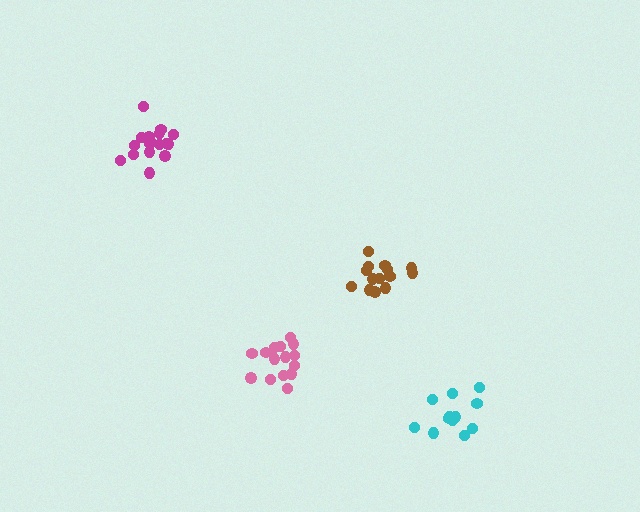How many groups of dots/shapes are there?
There are 4 groups.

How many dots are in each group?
Group 1: 14 dots, Group 2: 17 dots, Group 3: 15 dots, Group 4: 13 dots (59 total).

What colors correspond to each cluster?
The clusters are colored: brown, magenta, pink, cyan.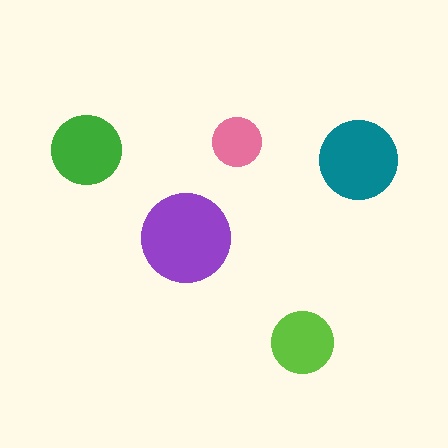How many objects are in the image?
There are 5 objects in the image.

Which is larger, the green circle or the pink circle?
The green one.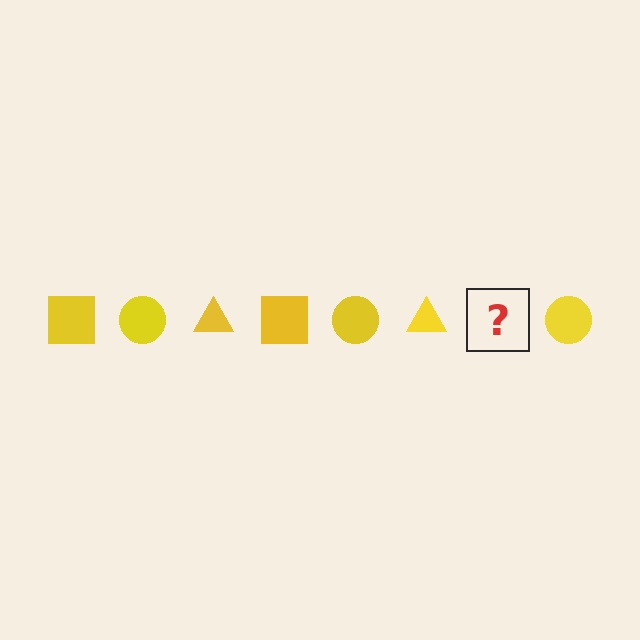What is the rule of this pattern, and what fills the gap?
The rule is that the pattern cycles through square, circle, triangle shapes in yellow. The gap should be filled with a yellow square.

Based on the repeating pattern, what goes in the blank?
The blank should be a yellow square.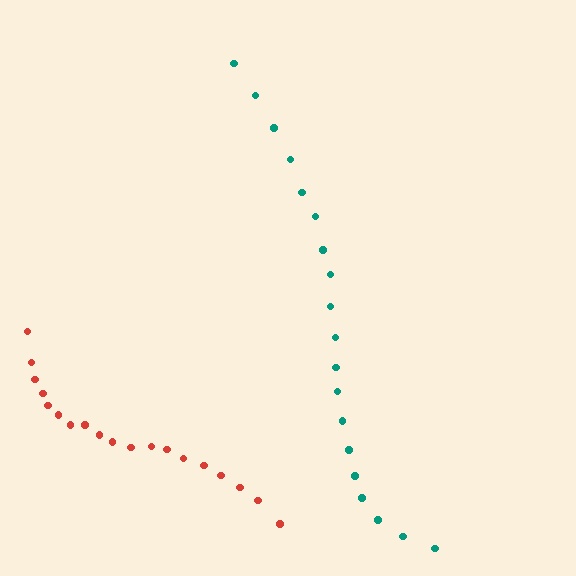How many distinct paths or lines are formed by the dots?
There are 2 distinct paths.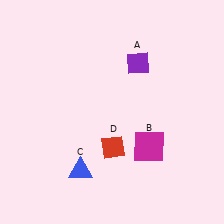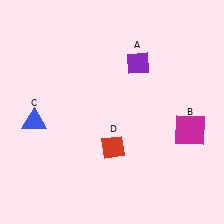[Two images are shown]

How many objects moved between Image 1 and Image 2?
2 objects moved between the two images.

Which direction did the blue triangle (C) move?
The blue triangle (C) moved up.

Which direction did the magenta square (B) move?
The magenta square (B) moved right.